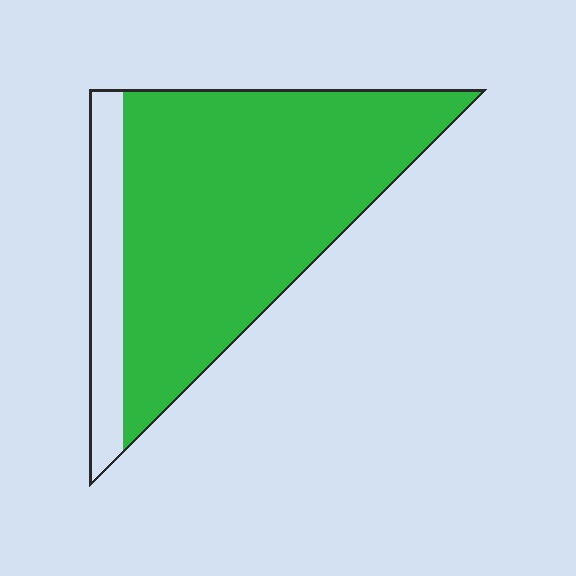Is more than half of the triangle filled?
Yes.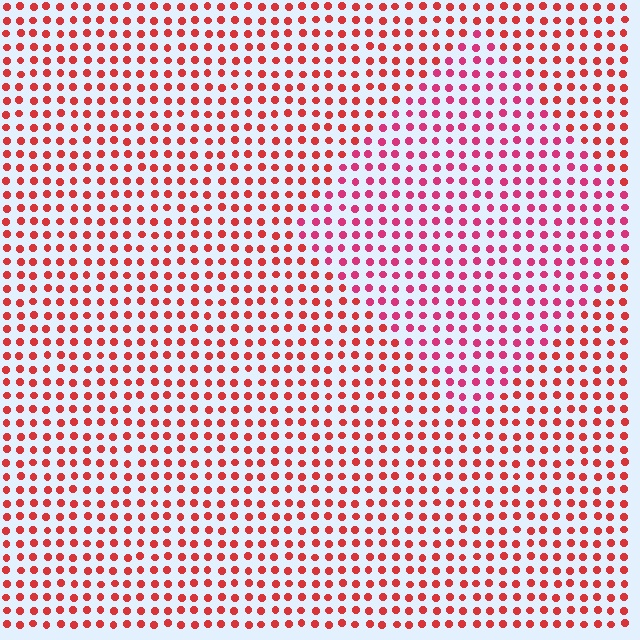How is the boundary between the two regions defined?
The boundary is defined purely by a slight shift in hue (about 24 degrees). Spacing, size, and orientation are identical on both sides.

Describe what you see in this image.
The image is filled with small red elements in a uniform arrangement. A diamond-shaped region is visible where the elements are tinted to a slightly different hue, forming a subtle color boundary.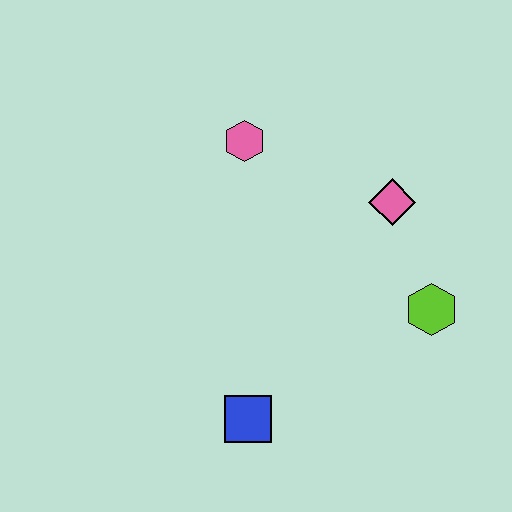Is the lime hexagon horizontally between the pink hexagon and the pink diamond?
No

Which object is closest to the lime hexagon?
The pink diamond is closest to the lime hexagon.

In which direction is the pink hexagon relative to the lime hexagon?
The pink hexagon is to the left of the lime hexagon.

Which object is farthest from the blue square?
The pink hexagon is farthest from the blue square.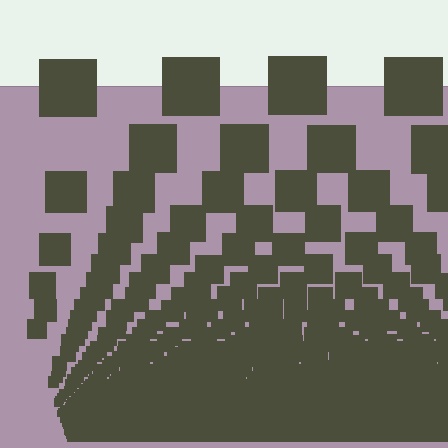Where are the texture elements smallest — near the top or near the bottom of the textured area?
Near the bottom.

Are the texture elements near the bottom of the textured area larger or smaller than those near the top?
Smaller. The gradient is inverted — elements near the bottom are smaller and denser.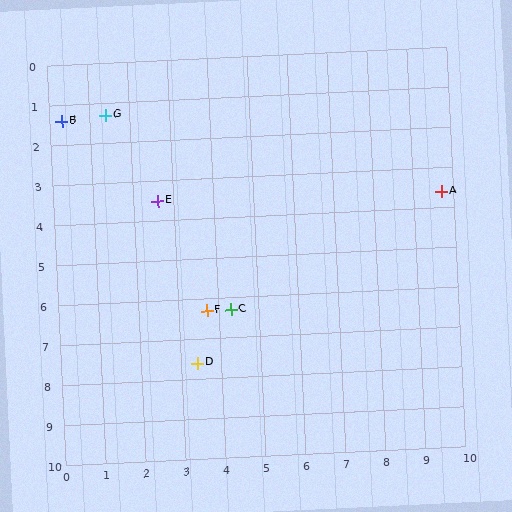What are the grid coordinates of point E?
Point E is at approximately (2.6, 3.5).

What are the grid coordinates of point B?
Point B is at approximately (0.3, 1.4).